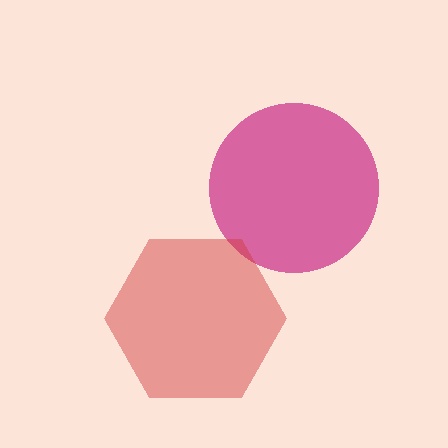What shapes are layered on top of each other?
The layered shapes are: a magenta circle, a red hexagon.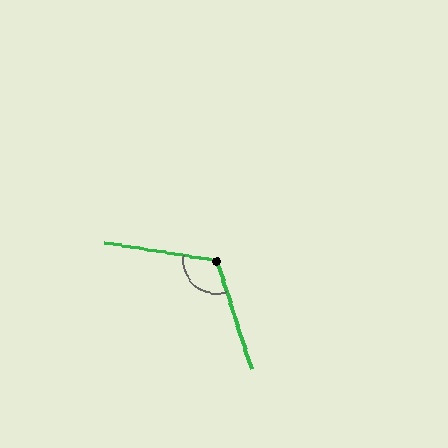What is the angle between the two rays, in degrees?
Approximately 116 degrees.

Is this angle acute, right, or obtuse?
It is obtuse.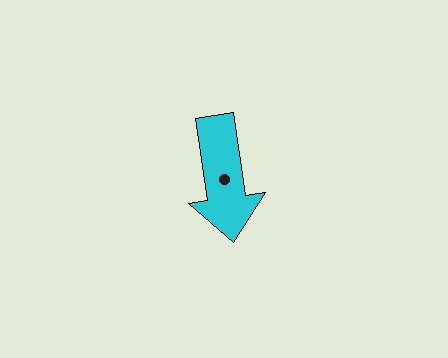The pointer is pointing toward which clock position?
Roughly 6 o'clock.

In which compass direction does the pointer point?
South.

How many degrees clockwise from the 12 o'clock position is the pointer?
Approximately 171 degrees.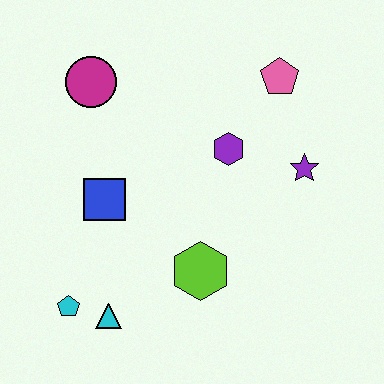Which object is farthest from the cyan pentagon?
The pink pentagon is farthest from the cyan pentagon.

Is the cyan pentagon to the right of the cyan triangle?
No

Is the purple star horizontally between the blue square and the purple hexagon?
No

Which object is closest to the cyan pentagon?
The cyan triangle is closest to the cyan pentagon.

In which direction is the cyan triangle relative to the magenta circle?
The cyan triangle is below the magenta circle.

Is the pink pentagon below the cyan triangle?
No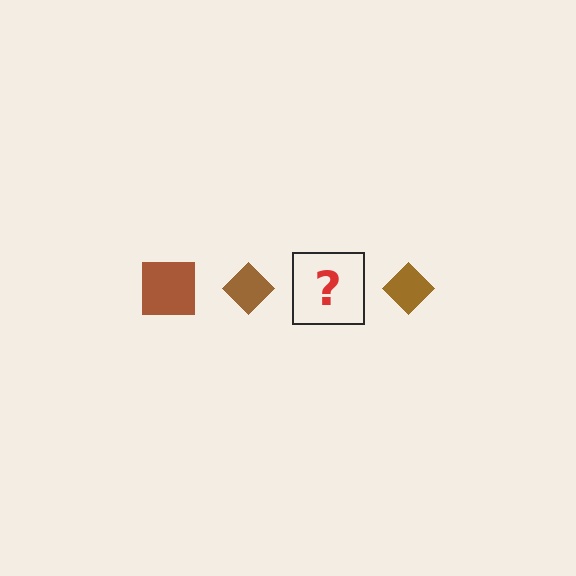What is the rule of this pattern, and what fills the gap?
The rule is that the pattern cycles through square, diamond shapes in brown. The gap should be filled with a brown square.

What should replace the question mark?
The question mark should be replaced with a brown square.